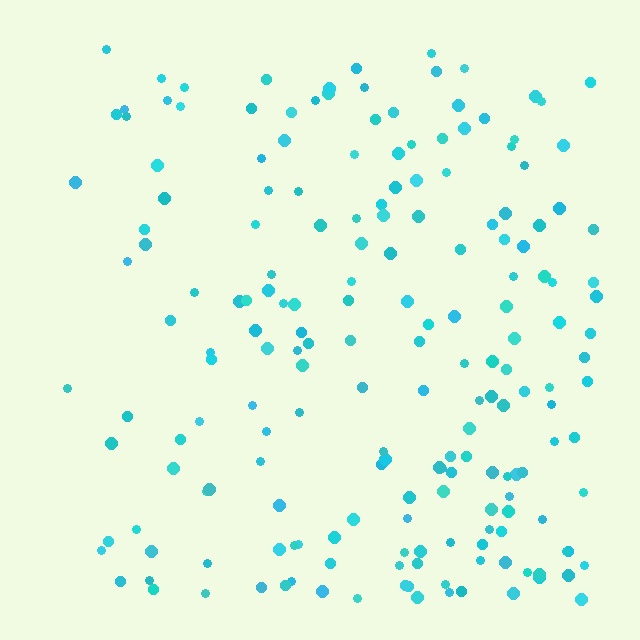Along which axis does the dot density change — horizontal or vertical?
Horizontal.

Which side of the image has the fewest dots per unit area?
The left.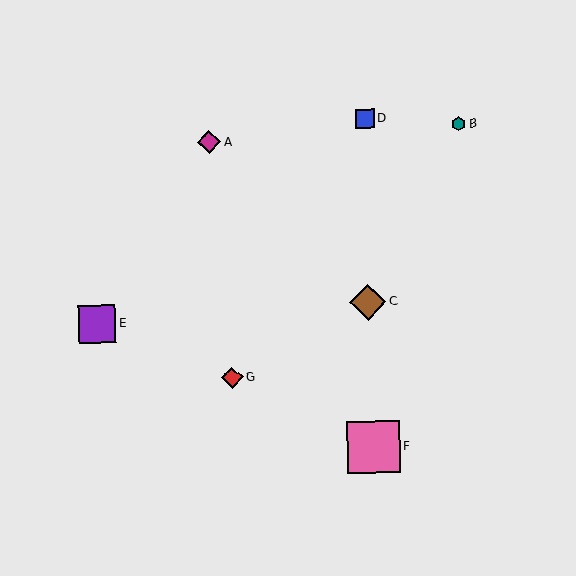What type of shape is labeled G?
Shape G is a red diamond.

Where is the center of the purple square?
The center of the purple square is at (97, 324).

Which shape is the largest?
The pink square (labeled F) is the largest.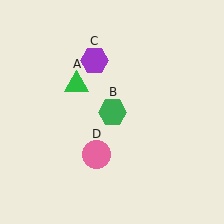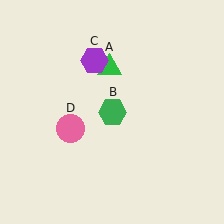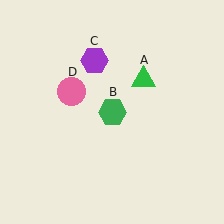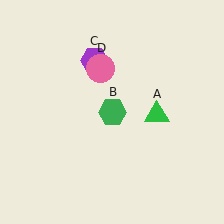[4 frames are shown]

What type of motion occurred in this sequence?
The green triangle (object A), pink circle (object D) rotated clockwise around the center of the scene.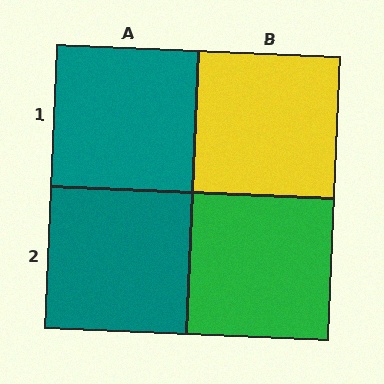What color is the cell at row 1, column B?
Yellow.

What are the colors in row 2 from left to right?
Teal, green.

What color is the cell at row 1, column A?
Teal.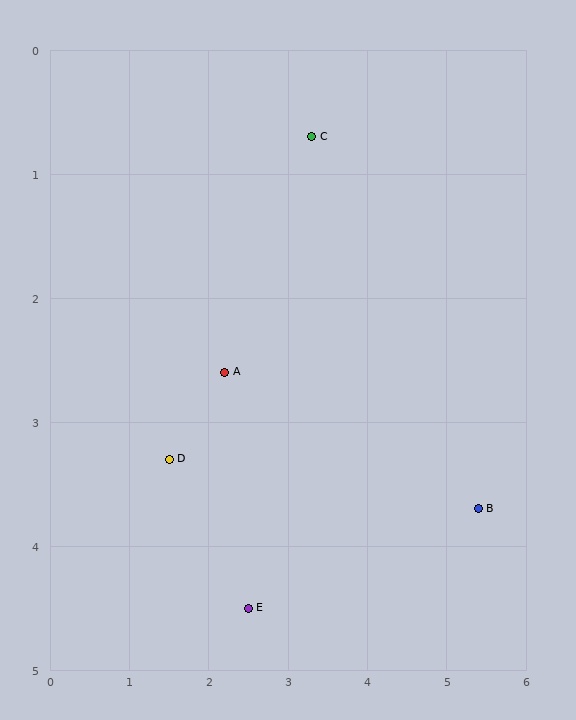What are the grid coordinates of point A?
Point A is at approximately (2.2, 2.6).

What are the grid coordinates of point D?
Point D is at approximately (1.5, 3.3).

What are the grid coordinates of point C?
Point C is at approximately (3.3, 0.7).